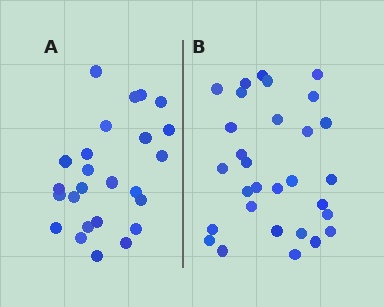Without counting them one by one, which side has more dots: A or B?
Region B (the right region) has more dots.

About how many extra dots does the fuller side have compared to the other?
Region B has about 5 more dots than region A.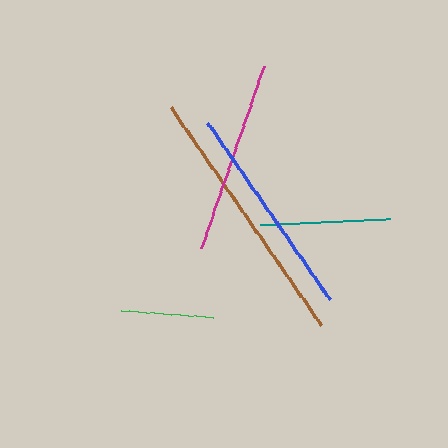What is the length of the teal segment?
The teal segment is approximately 130 pixels long.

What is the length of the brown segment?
The brown segment is approximately 264 pixels long.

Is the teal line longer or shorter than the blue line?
The blue line is longer than the teal line.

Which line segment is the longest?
The brown line is the longest at approximately 264 pixels.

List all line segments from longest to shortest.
From longest to shortest: brown, blue, magenta, teal, green.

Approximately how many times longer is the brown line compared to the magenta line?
The brown line is approximately 1.4 times the length of the magenta line.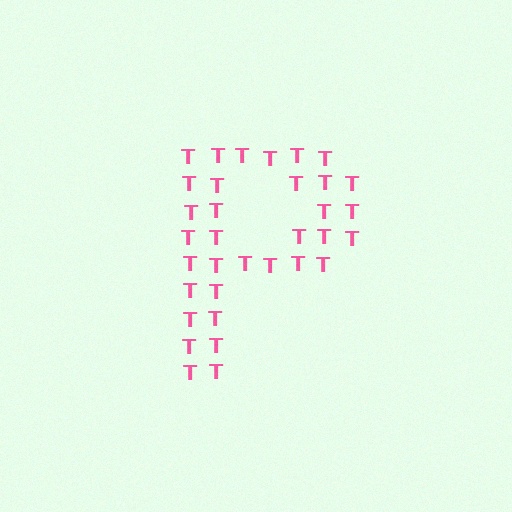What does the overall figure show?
The overall figure shows the letter P.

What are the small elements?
The small elements are letter T's.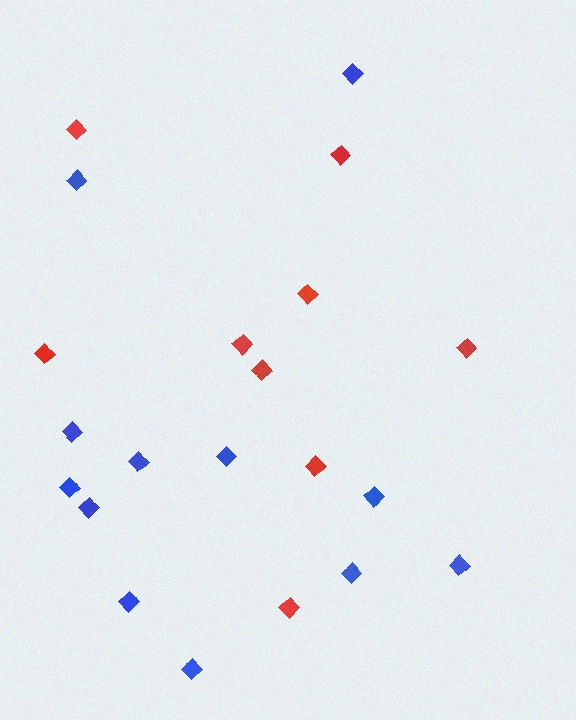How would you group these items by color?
There are 2 groups: one group of red diamonds (9) and one group of blue diamonds (12).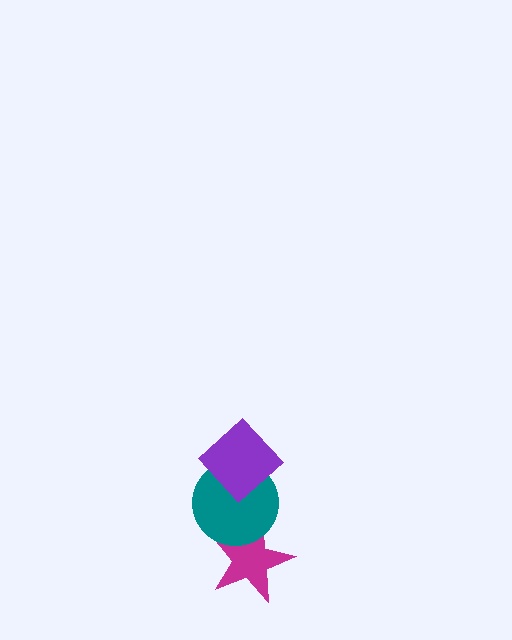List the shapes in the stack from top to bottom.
From top to bottom: the purple diamond, the teal circle, the magenta star.